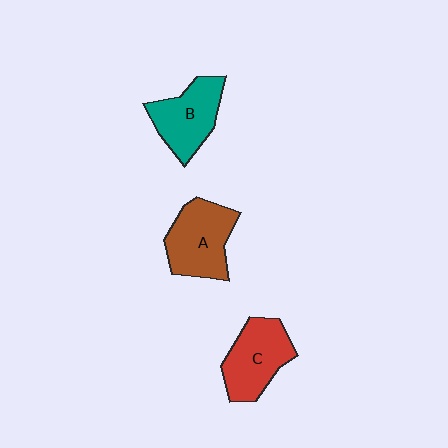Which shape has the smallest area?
Shape B (teal).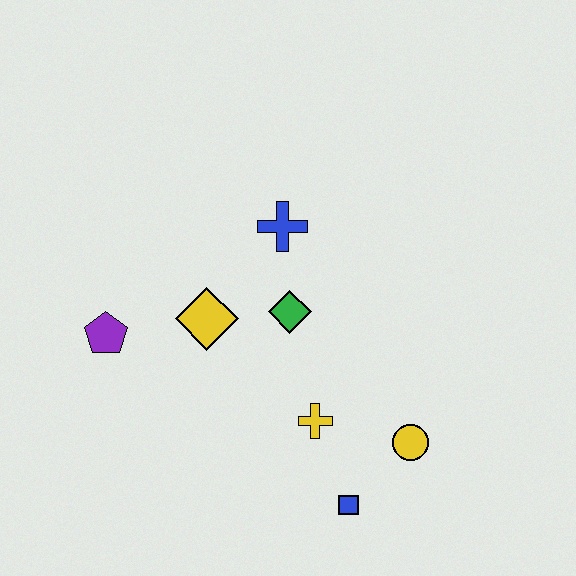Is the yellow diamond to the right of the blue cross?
No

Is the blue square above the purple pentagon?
No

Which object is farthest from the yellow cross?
The purple pentagon is farthest from the yellow cross.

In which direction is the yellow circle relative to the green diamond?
The yellow circle is below the green diamond.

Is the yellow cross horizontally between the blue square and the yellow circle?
No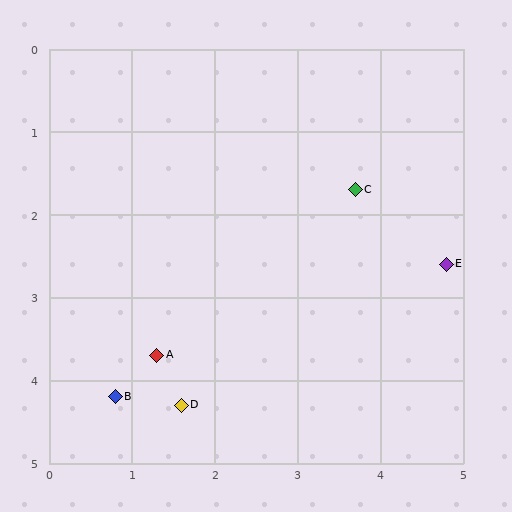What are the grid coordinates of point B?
Point B is at approximately (0.8, 4.2).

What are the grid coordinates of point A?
Point A is at approximately (1.3, 3.7).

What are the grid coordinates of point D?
Point D is at approximately (1.6, 4.3).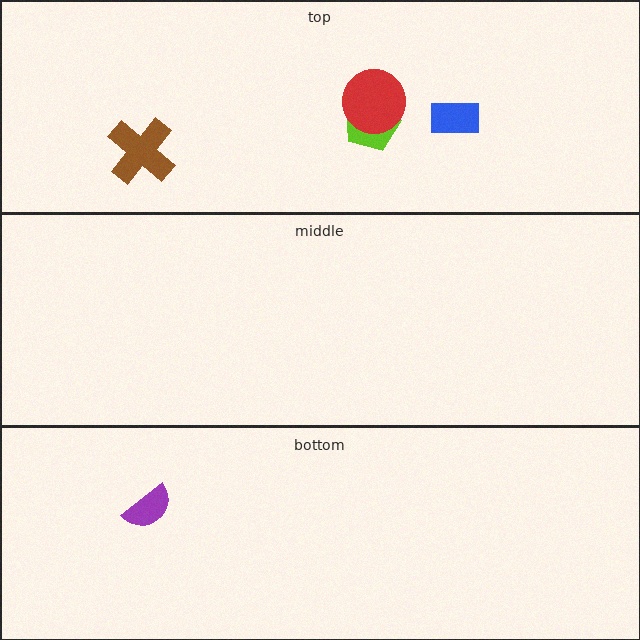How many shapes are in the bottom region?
1.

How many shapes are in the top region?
4.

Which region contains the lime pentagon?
The top region.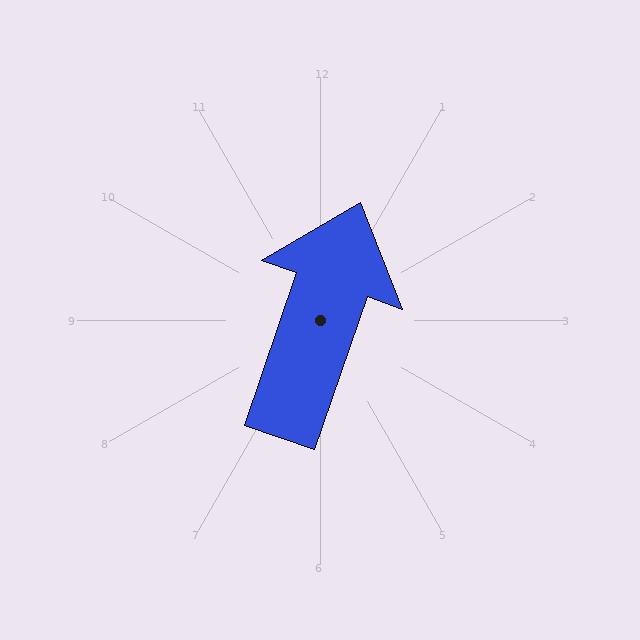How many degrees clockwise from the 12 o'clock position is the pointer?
Approximately 19 degrees.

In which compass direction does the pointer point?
North.